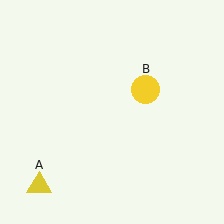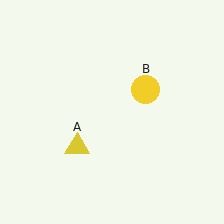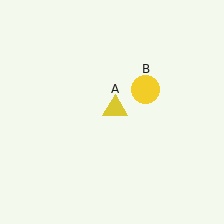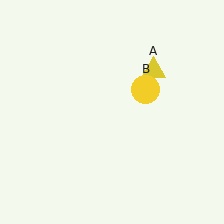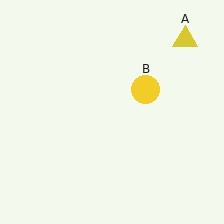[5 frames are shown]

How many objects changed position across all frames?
1 object changed position: yellow triangle (object A).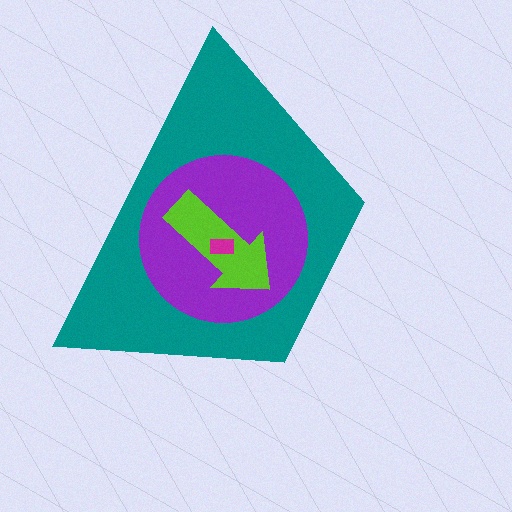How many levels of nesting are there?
4.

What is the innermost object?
The magenta rectangle.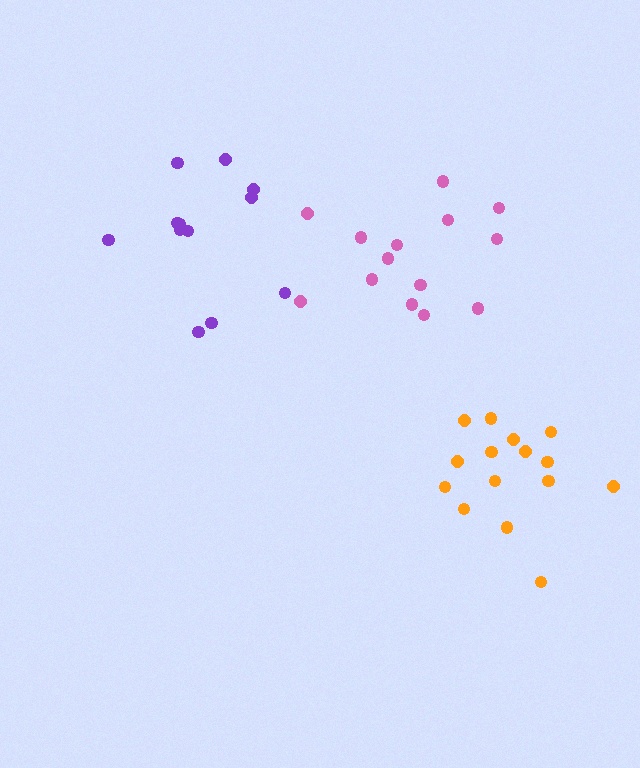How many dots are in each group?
Group 1: 15 dots, Group 2: 12 dots, Group 3: 14 dots (41 total).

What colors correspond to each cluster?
The clusters are colored: orange, purple, pink.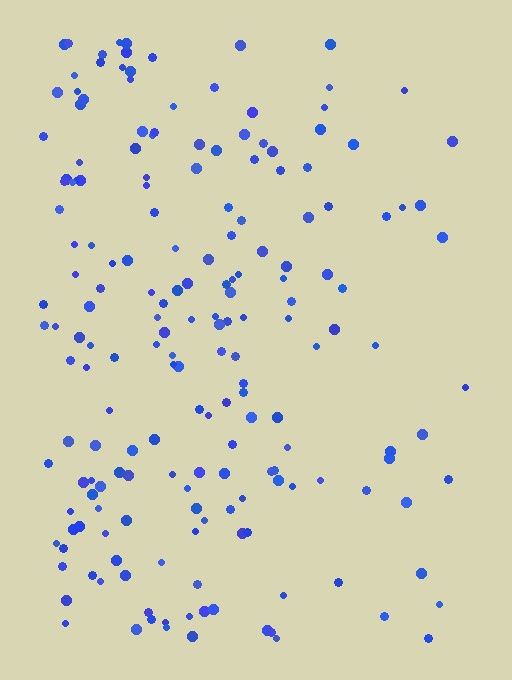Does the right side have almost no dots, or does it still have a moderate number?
Still a moderate number, just noticeably fewer than the left.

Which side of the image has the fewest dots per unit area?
The right.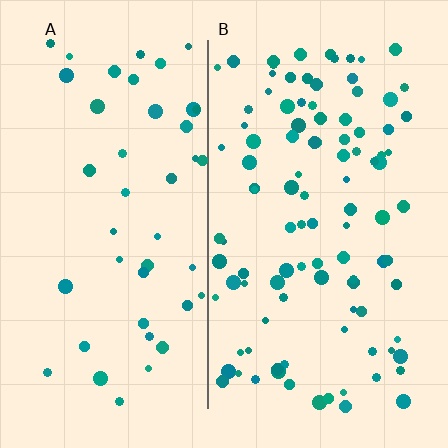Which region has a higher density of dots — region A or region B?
B (the right).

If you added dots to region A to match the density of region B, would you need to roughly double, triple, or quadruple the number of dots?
Approximately double.